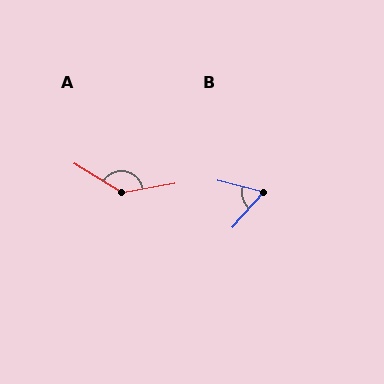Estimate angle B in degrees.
Approximately 62 degrees.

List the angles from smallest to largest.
B (62°), A (138°).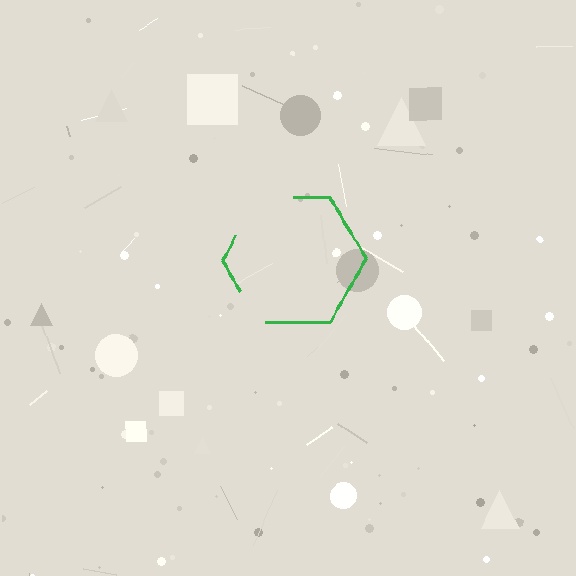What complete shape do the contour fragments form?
The contour fragments form a hexagon.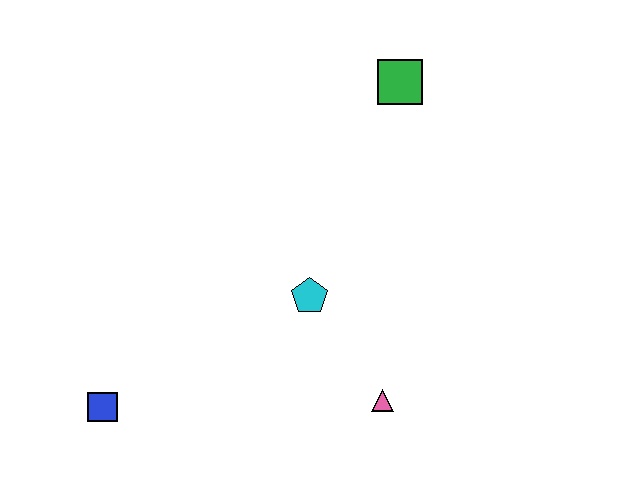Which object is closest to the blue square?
The cyan pentagon is closest to the blue square.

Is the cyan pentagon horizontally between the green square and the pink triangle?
No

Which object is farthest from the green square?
The blue square is farthest from the green square.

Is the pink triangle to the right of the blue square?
Yes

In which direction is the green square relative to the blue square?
The green square is above the blue square.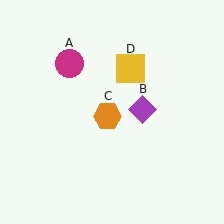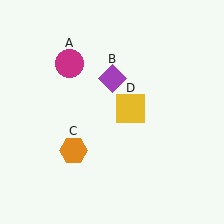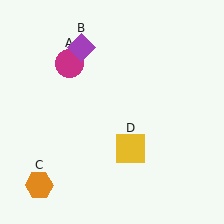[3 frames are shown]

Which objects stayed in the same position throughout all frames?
Magenta circle (object A) remained stationary.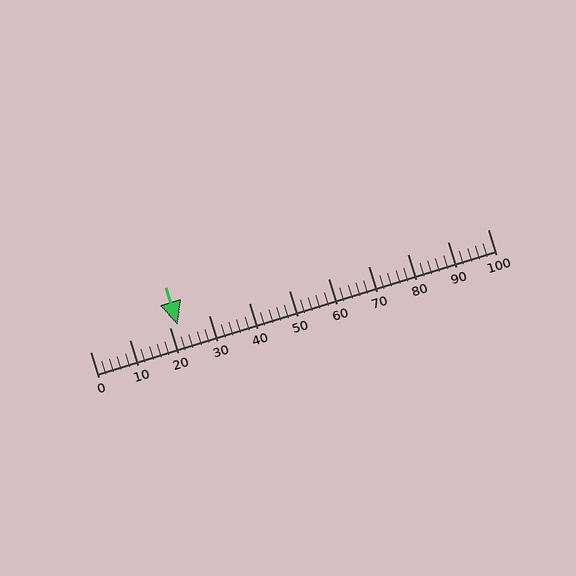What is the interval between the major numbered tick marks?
The major tick marks are spaced 10 units apart.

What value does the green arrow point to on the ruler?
The green arrow points to approximately 22.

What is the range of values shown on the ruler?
The ruler shows values from 0 to 100.